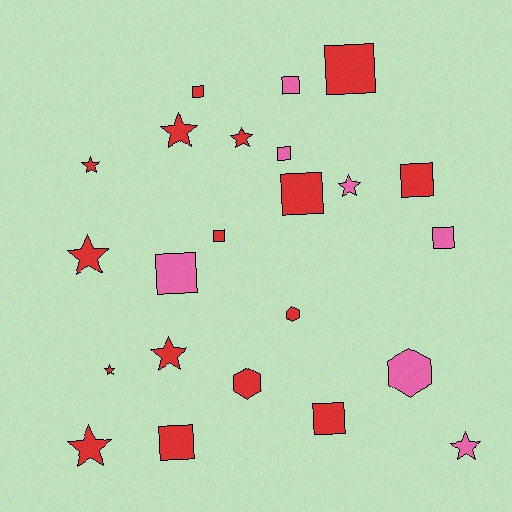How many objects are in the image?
There are 23 objects.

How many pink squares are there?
There are 4 pink squares.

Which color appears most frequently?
Red, with 16 objects.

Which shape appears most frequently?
Square, with 11 objects.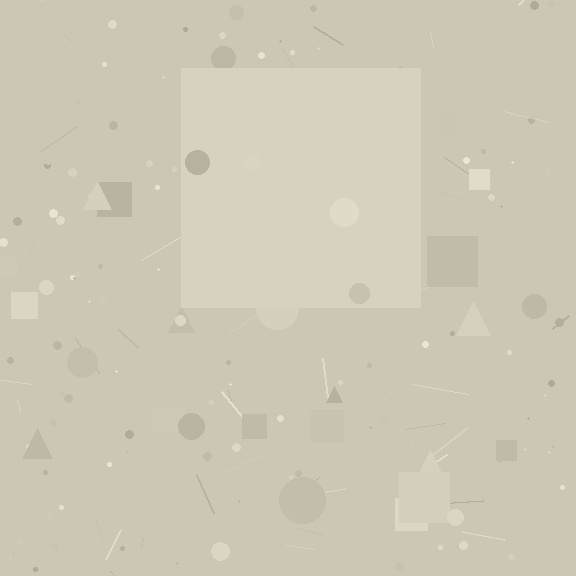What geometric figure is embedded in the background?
A square is embedded in the background.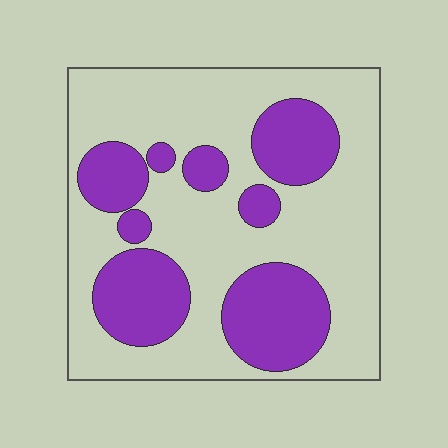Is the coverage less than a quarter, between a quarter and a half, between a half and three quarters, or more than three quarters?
Between a quarter and a half.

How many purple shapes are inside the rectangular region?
8.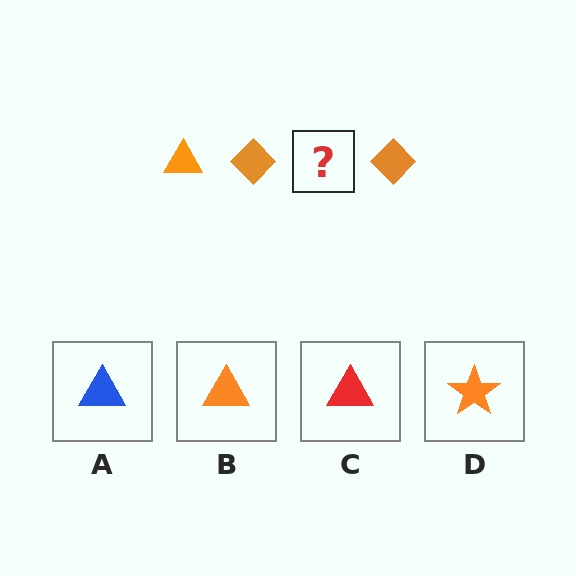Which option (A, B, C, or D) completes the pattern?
B.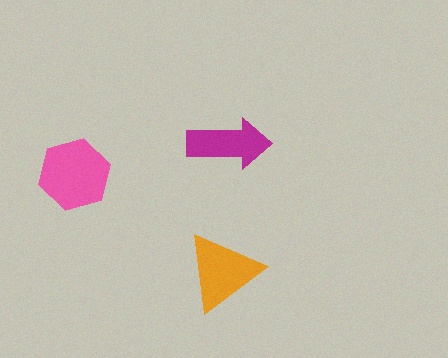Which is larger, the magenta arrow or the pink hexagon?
The pink hexagon.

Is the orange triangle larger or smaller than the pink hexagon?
Smaller.